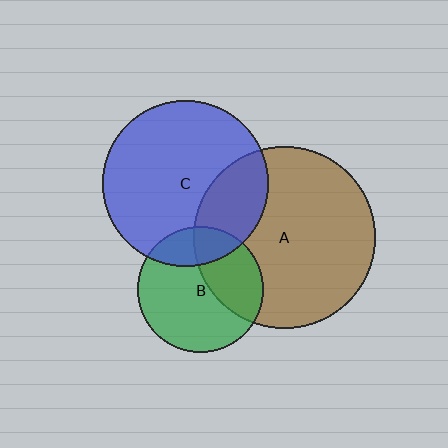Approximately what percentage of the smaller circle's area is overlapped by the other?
Approximately 25%.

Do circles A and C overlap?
Yes.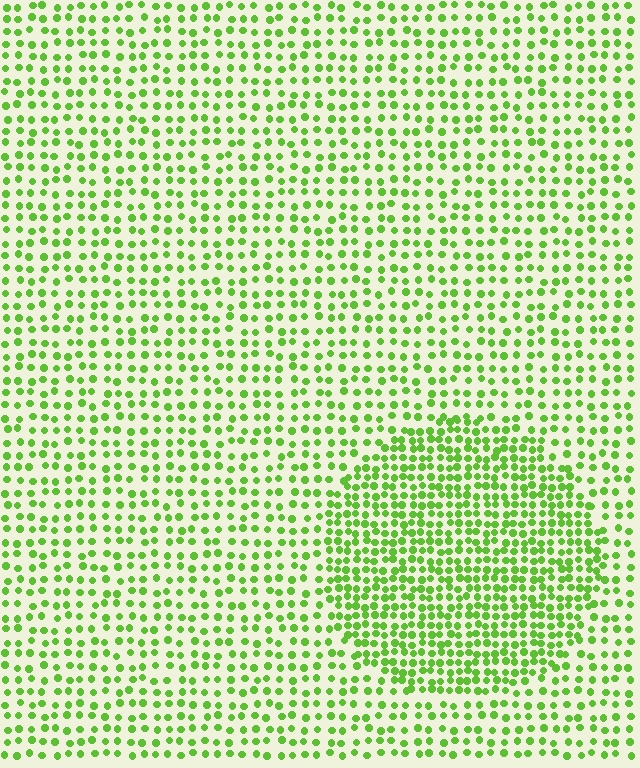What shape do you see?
I see a circle.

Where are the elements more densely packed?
The elements are more densely packed inside the circle boundary.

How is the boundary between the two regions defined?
The boundary is defined by a change in element density (approximately 1.8x ratio). All elements are the same color, size, and shape.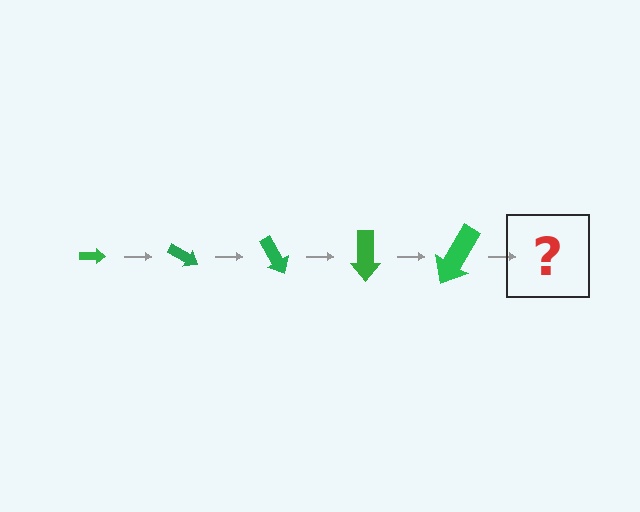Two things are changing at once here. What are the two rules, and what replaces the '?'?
The two rules are that the arrow grows larger each step and it rotates 30 degrees each step. The '?' should be an arrow, larger than the previous one and rotated 150 degrees from the start.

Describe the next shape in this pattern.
It should be an arrow, larger than the previous one and rotated 150 degrees from the start.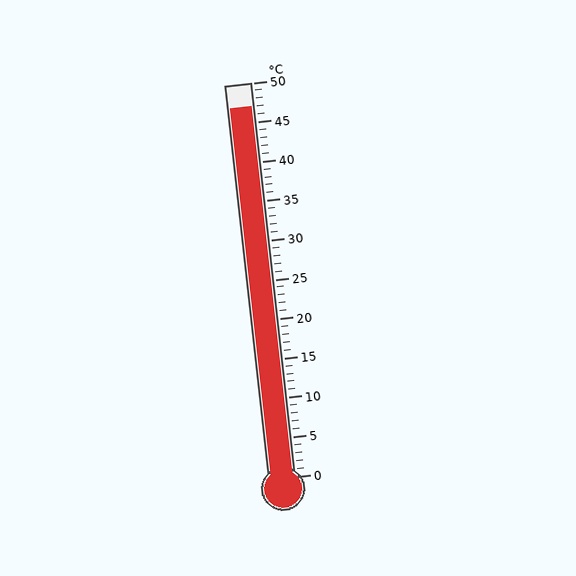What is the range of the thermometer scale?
The thermometer scale ranges from 0°C to 50°C.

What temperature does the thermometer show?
The thermometer shows approximately 47°C.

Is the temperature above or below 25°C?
The temperature is above 25°C.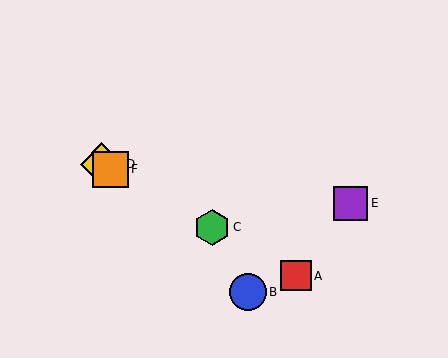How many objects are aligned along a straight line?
4 objects (A, C, D, F) are aligned along a straight line.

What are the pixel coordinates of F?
Object F is at (110, 169).